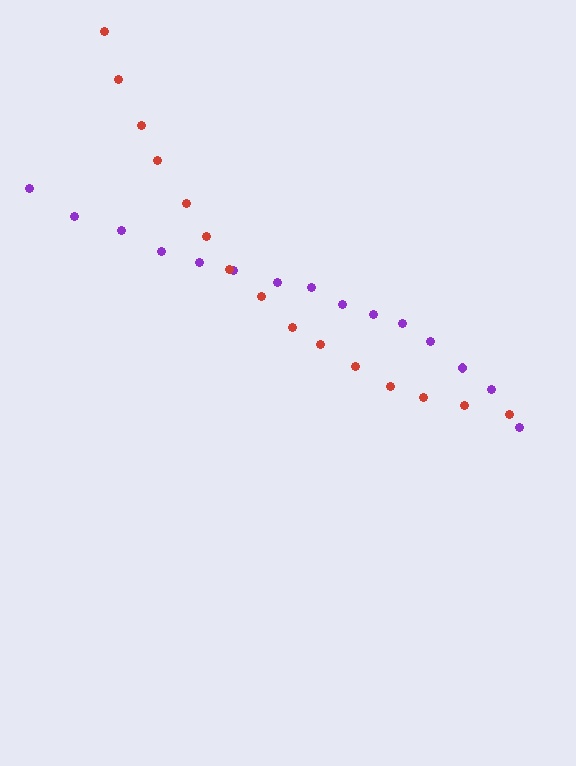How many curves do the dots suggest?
There are 2 distinct paths.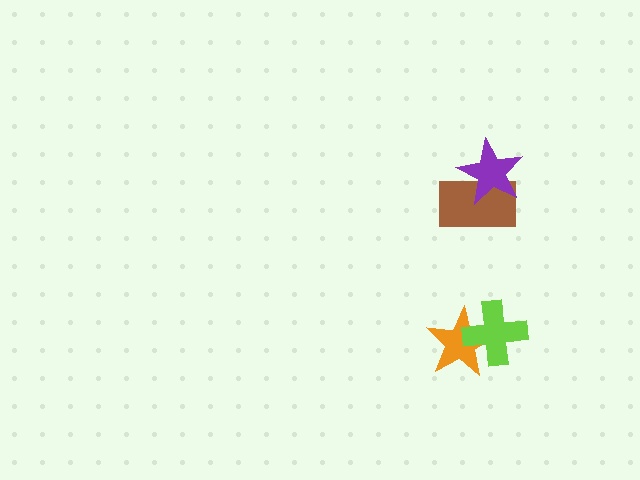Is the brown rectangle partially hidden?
Yes, it is partially covered by another shape.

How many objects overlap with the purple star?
1 object overlaps with the purple star.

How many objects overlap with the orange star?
1 object overlaps with the orange star.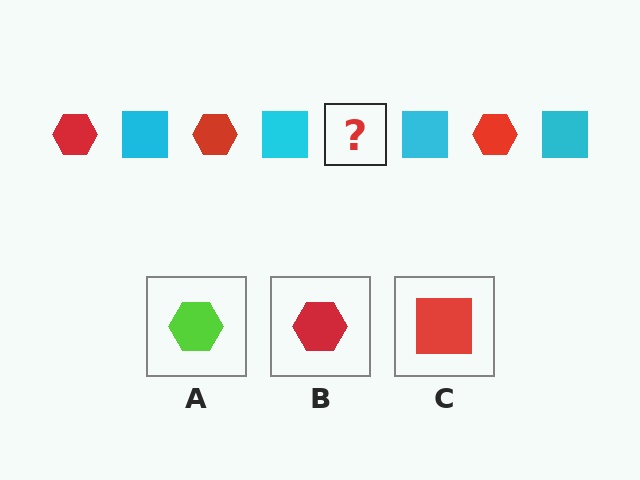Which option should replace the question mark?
Option B.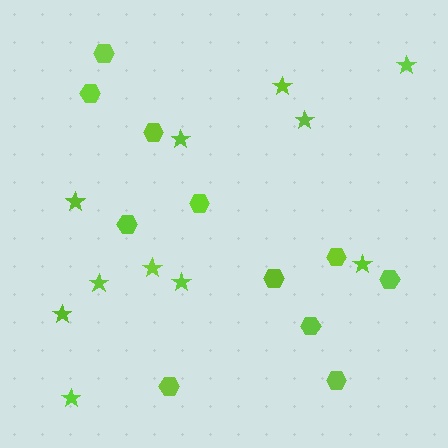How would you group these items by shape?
There are 2 groups: one group of hexagons (11) and one group of stars (11).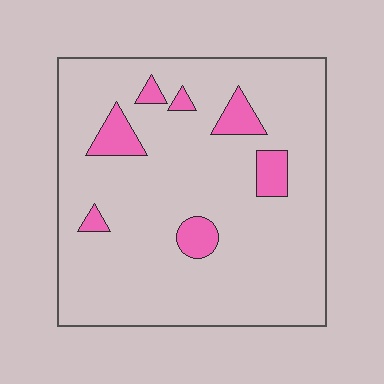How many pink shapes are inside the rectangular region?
7.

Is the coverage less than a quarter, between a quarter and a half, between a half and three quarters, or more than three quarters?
Less than a quarter.